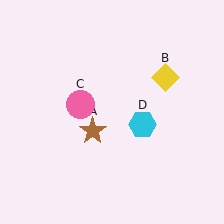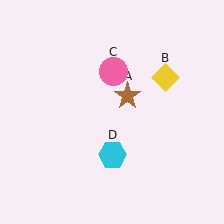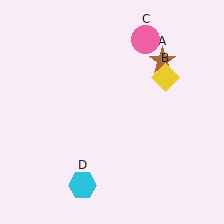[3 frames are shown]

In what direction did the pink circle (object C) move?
The pink circle (object C) moved up and to the right.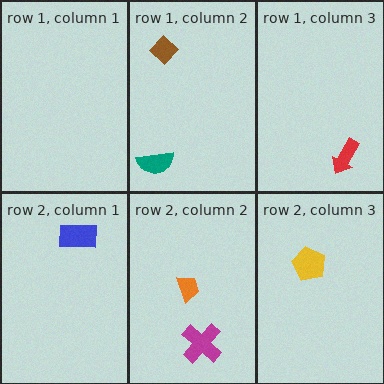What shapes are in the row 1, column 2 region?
The brown diamond, the teal semicircle.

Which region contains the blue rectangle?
The row 2, column 1 region.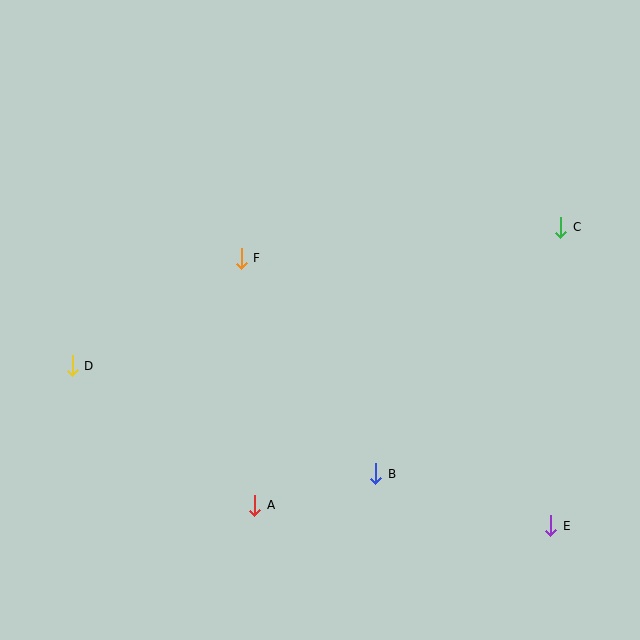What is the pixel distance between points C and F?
The distance between C and F is 321 pixels.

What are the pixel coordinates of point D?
Point D is at (72, 366).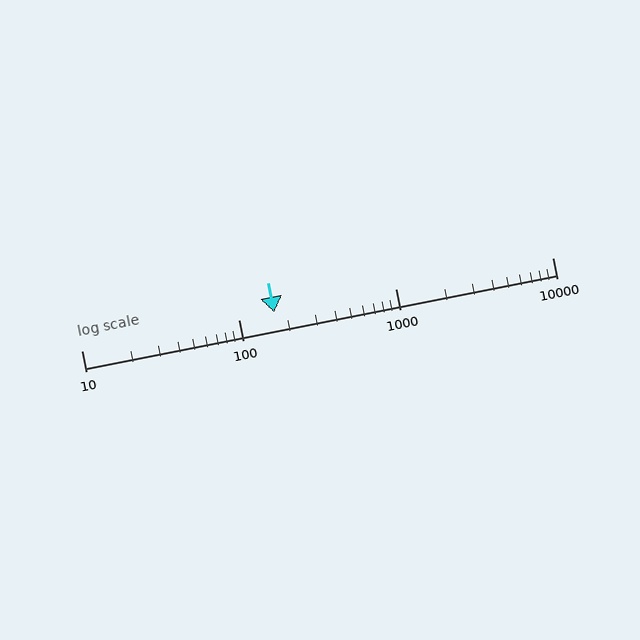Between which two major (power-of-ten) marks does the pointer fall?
The pointer is between 100 and 1000.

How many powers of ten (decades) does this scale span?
The scale spans 3 decades, from 10 to 10000.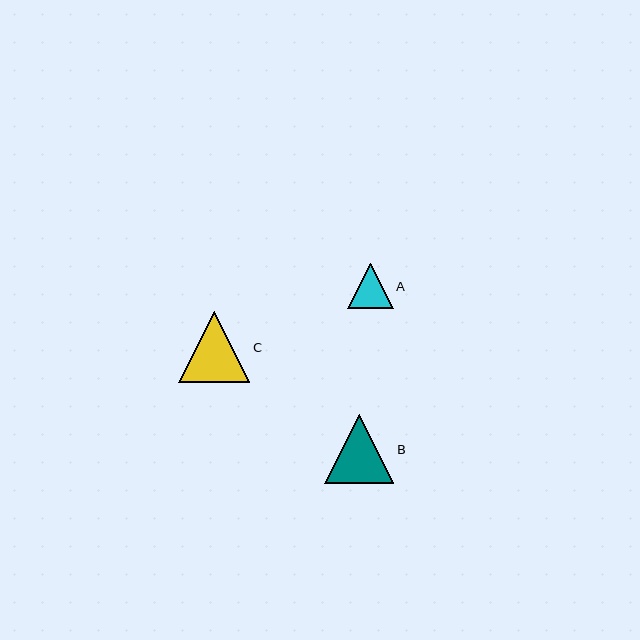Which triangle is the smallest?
Triangle A is the smallest with a size of approximately 46 pixels.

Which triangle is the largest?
Triangle C is the largest with a size of approximately 71 pixels.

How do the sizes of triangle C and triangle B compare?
Triangle C and triangle B are approximately the same size.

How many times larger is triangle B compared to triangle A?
Triangle B is approximately 1.5 times the size of triangle A.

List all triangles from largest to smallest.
From largest to smallest: C, B, A.